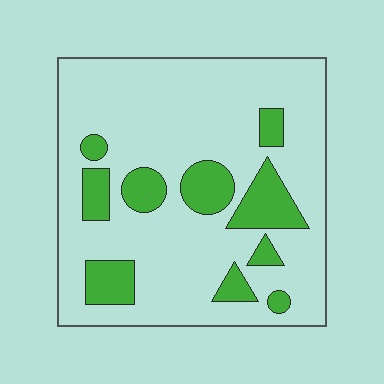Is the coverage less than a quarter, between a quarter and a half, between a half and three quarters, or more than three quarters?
Less than a quarter.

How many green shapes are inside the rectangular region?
10.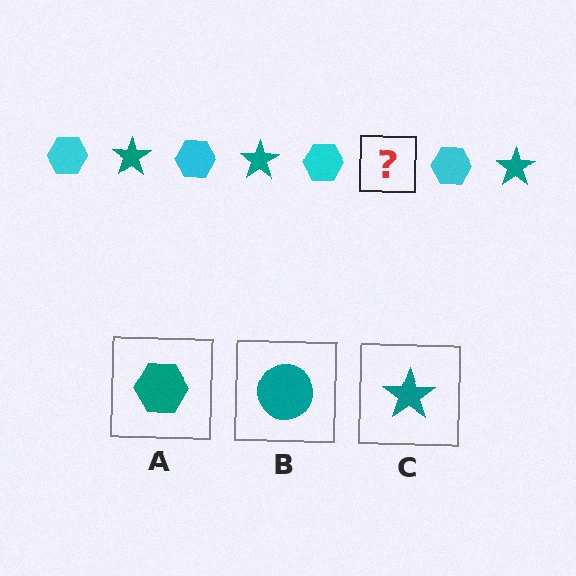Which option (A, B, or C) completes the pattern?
C.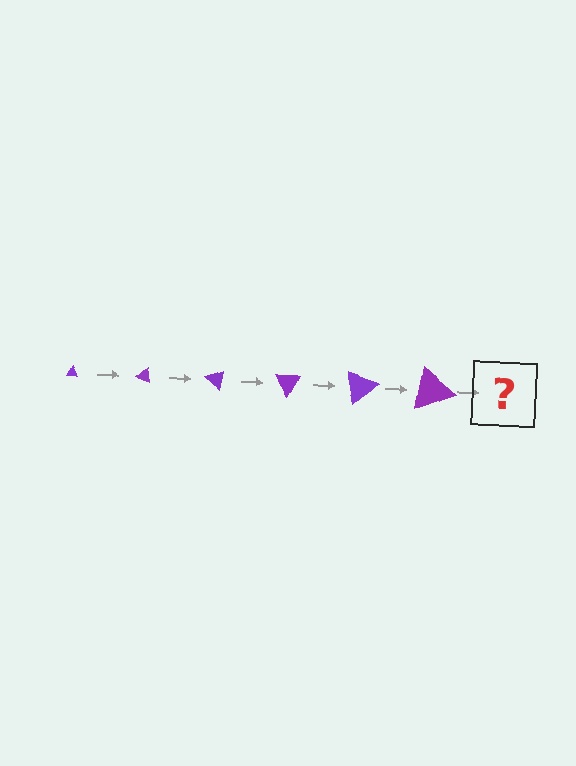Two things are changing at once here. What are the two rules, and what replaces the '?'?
The two rules are that the triangle grows larger each step and it rotates 20 degrees each step. The '?' should be a triangle, larger than the previous one and rotated 120 degrees from the start.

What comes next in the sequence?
The next element should be a triangle, larger than the previous one and rotated 120 degrees from the start.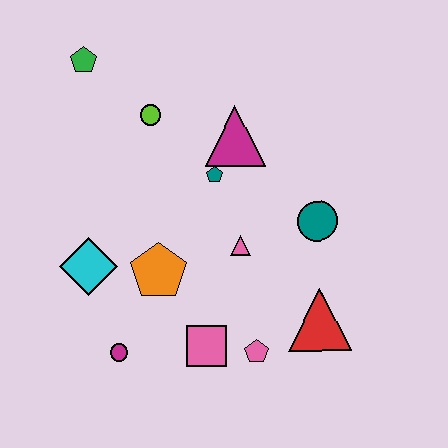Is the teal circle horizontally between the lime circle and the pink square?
No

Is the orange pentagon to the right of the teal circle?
No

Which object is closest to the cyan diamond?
The orange pentagon is closest to the cyan diamond.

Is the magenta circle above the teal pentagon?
No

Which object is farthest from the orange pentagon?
The green pentagon is farthest from the orange pentagon.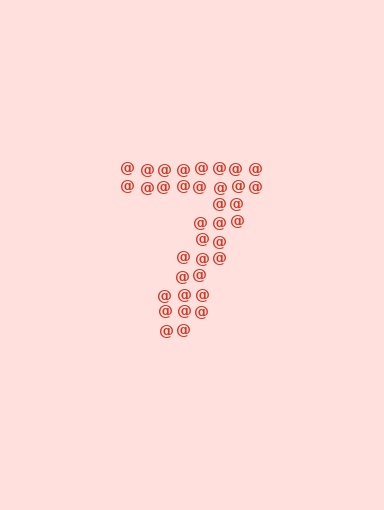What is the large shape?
The large shape is the digit 7.